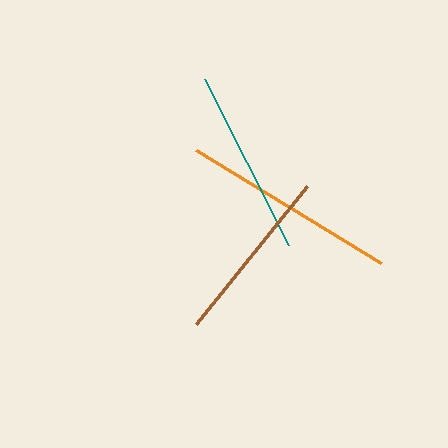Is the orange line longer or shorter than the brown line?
The orange line is longer than the brown line.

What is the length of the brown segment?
The brown segment is approximately 178 pixels long.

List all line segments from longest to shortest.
From longest to shortest: orange, teal, brown.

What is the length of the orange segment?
The orange segment is approximately 217 pixels long.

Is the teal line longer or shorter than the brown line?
The teal line is longer than the brown line.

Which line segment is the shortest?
The brown line is the shortest at approximately 178 pixels.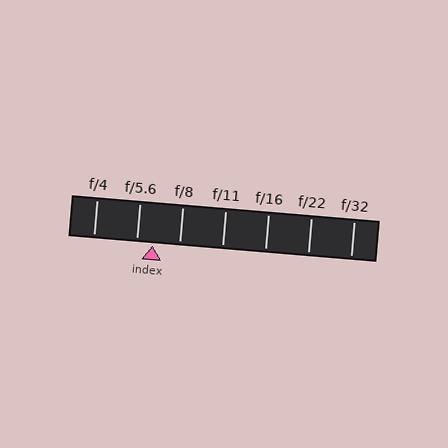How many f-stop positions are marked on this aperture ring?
There are 7 f-stop positions marked.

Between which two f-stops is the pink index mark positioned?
The index mark is between f/5.6 and f/8.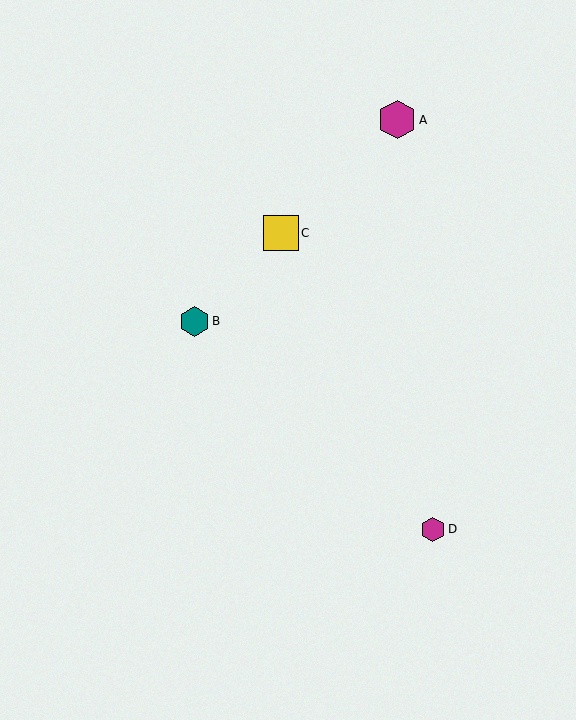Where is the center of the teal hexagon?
The center of the teal hexagon is at (195, 321).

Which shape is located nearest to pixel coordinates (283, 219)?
The yellow square (labeled C) at (281, 233) is nearest to that location.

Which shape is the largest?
The magenta hexagon (labeled A) is the largest.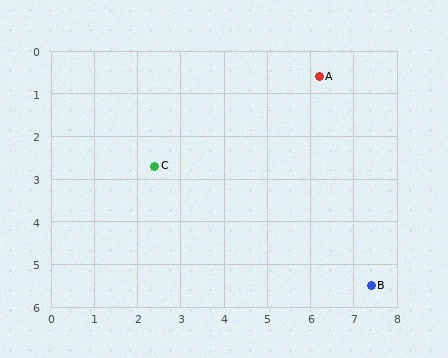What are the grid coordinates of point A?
Point A is at approximately (6.2, 0.6).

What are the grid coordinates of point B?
Point B is at approximately (7.4, 5.5).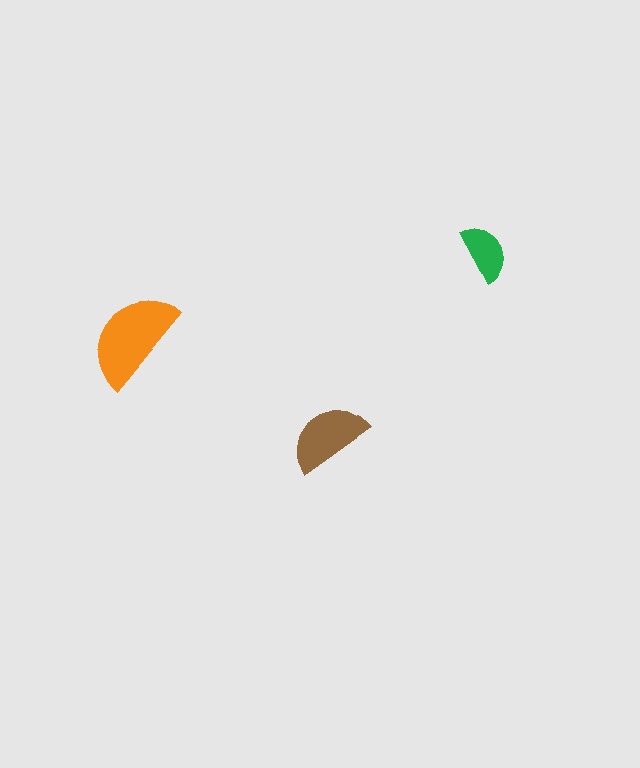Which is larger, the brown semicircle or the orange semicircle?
The orange one.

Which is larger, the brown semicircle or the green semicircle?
The brown one.